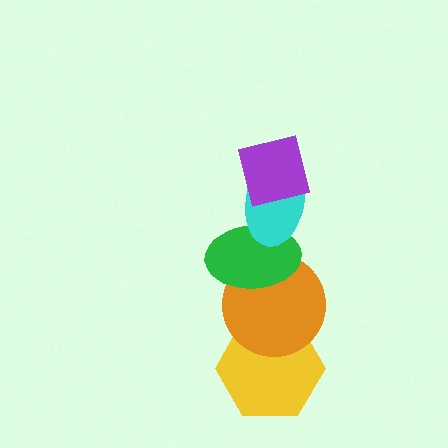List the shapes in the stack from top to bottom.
From top to bottom: the purple square, the cyan ellipse, the green ellipse, the orange circle, the yellow hexagon.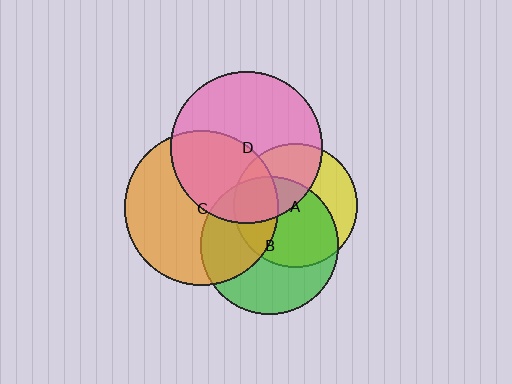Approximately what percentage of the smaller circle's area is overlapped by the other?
Approximately 40%.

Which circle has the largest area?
Circle C (orange).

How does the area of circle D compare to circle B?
Approximately 1.2 times.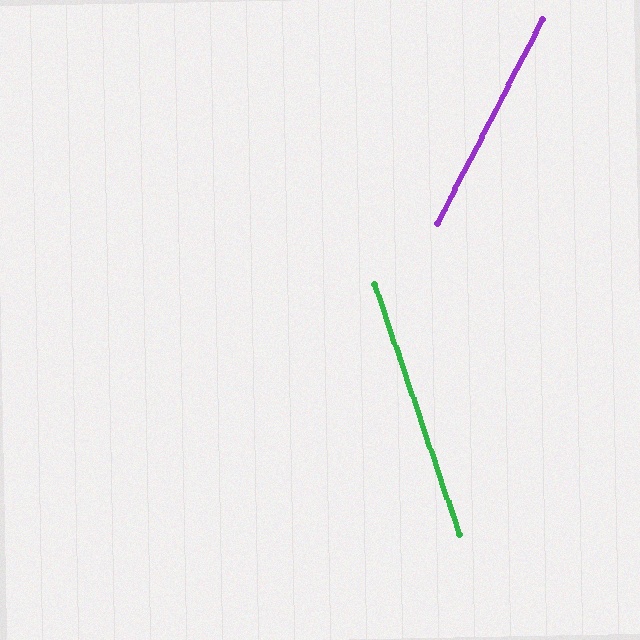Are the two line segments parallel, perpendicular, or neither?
Neither parallel nor perpendicular — they differ by about 46°.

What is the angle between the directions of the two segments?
Approximately 46 degrees.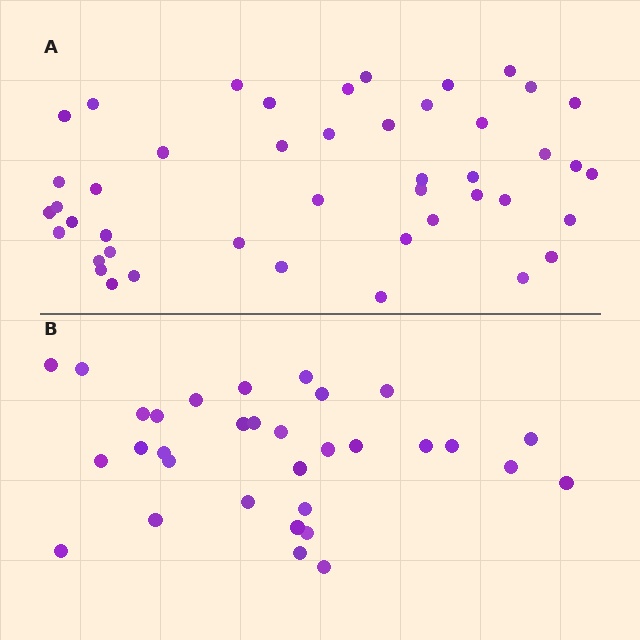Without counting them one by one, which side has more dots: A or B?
Region A (the top region) has more dots.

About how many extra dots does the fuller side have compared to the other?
Region A has approximately 15 more dots than region B.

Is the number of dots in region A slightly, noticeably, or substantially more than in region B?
Region A has noticeably more, but not dramatically so. The ratio is roughly 1.4 to 1.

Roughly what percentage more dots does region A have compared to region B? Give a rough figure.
About 40% more.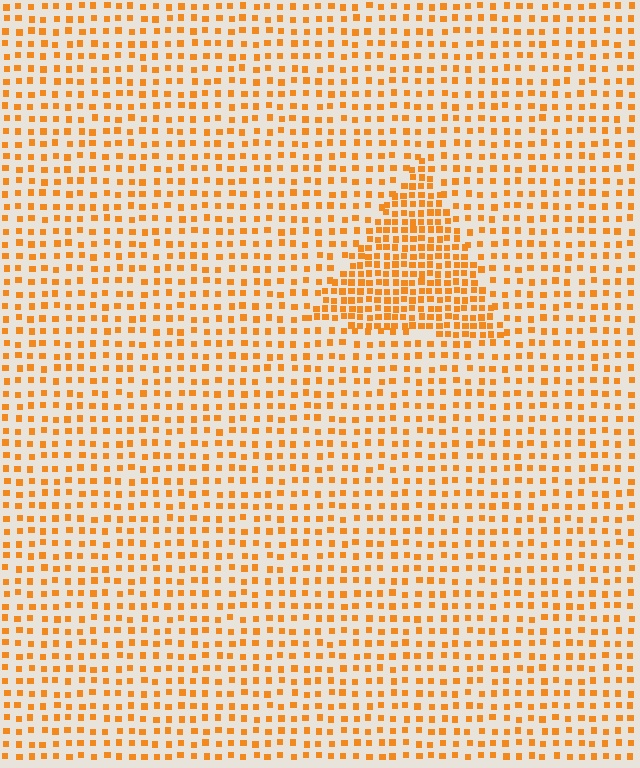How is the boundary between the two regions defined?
The boundary is defined by a change in element density (approximately 2.1x ratio). All elements are the same color, size, and shape.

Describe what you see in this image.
The image contains small orange elements arranged at two different densities. A triangle-shaped region is visible where the elements are more densely packed than the surrounding area.